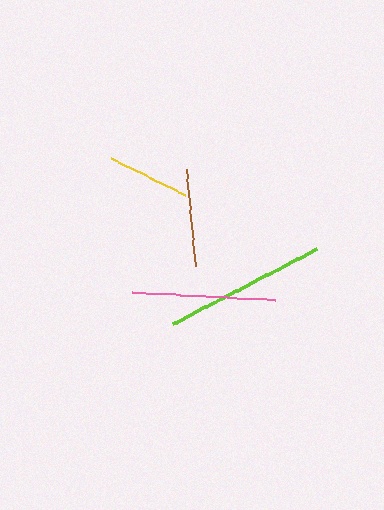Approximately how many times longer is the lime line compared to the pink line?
The lime line is approximately 1.1 times the length of the pink line.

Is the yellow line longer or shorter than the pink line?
The pink line is longer than the yellow line.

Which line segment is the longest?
The lime line is the longest at approximately 163 pixels.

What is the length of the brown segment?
The brown segment is approximately 97 pixels long.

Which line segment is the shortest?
The yellow line is the shortest at approximately 83 pixels.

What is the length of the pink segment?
The pink segment is approximately 143 pixels long.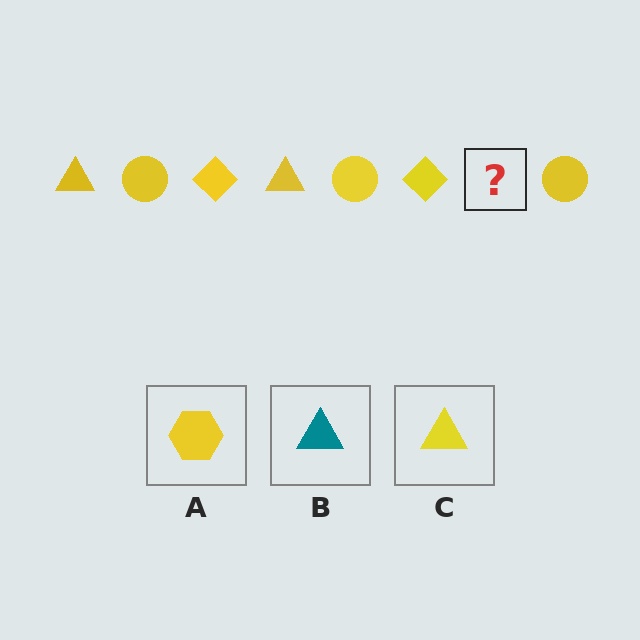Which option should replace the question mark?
Option C.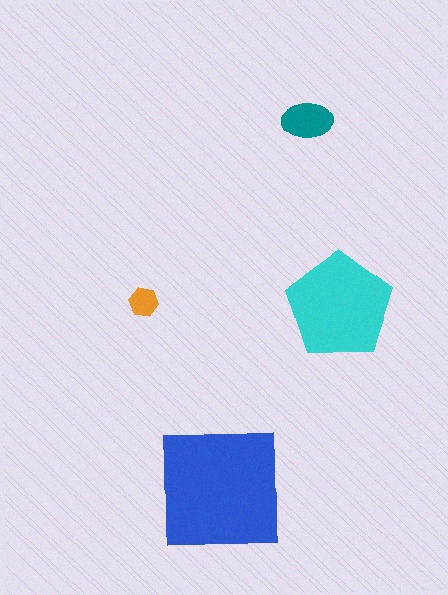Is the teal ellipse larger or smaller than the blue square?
Smaller.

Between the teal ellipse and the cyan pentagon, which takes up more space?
The cyan pentagon.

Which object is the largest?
The blue square.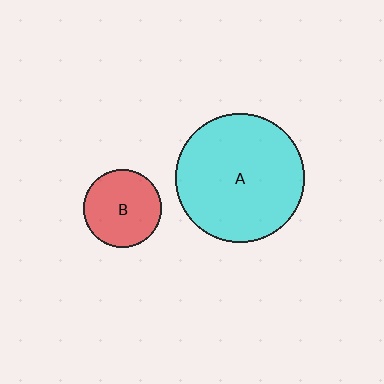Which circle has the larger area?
Circle A (cyan).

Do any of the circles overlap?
No, none of the circles overlap.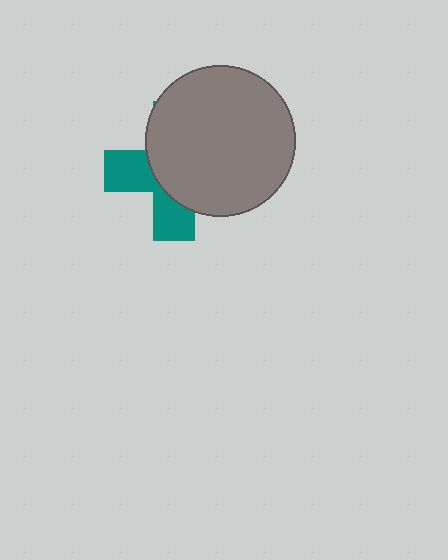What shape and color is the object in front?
The object in front is a gray circle.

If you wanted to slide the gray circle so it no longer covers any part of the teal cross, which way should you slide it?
Slide it right — that is the most direct way to separate the two shapes.